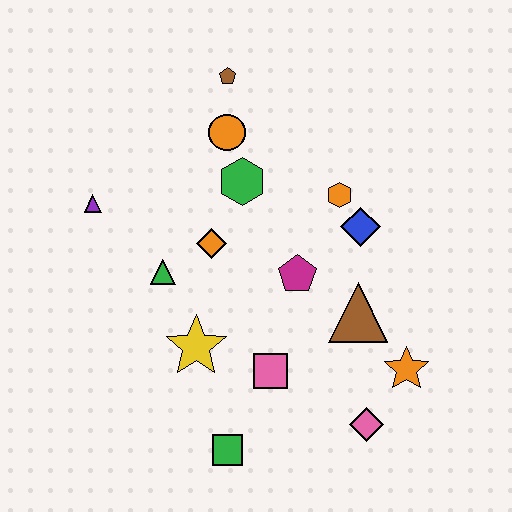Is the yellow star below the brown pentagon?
Yes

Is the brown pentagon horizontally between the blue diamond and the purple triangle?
Yes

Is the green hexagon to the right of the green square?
Yes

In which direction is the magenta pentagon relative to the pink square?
The magenta pentagon is above the pink square.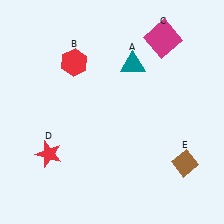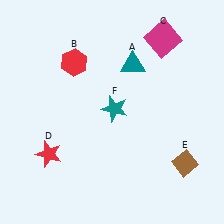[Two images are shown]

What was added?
A teal star (F) was added in Image 2.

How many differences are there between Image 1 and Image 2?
There is 1 difference between the two images.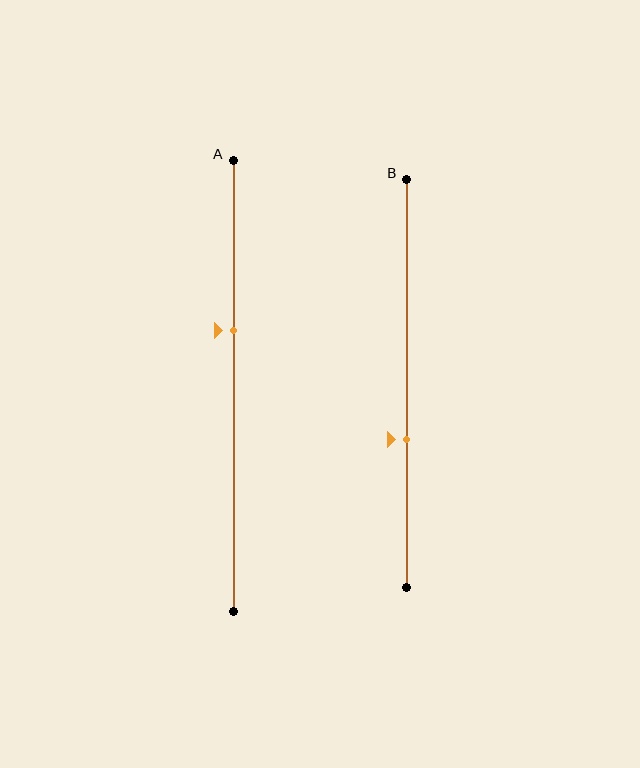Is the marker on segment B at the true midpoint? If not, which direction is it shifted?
No, the marker on segment B is shifted downward by about 14% of the segment length.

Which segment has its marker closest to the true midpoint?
Segment A has its marker closest to the true midpoint.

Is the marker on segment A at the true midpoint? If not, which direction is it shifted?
No, the marker on segment A is shifted upward by about 12% of the segment length.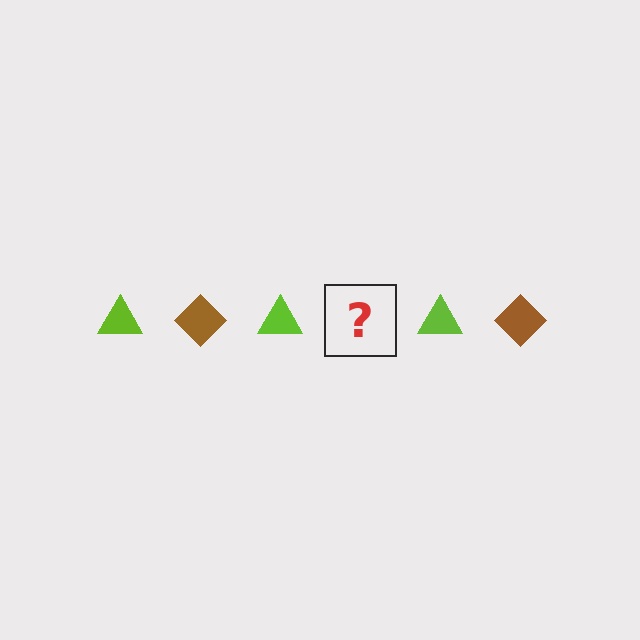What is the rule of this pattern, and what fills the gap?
The rule is that the pattern alternates between lime triangle and brown diamond. The gap should be filled with a brown diamond.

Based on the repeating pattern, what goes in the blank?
The blank should be a brown diamond.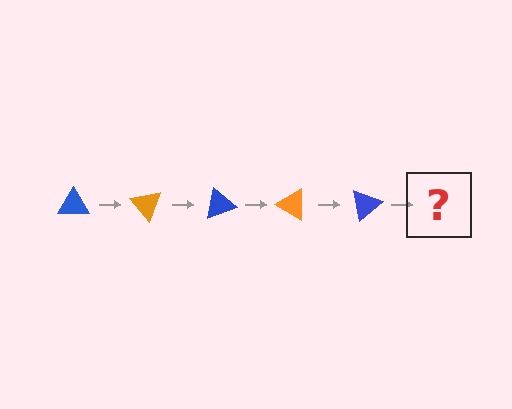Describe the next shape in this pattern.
It should be an orange triangle, rotated 250 degrees from the start.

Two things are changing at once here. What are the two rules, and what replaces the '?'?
The two rules are that it rotates 50 degrees each step and the color cycles through blue and orange. The '?' should be an orange triangle, rotated 250 degrees from the start.